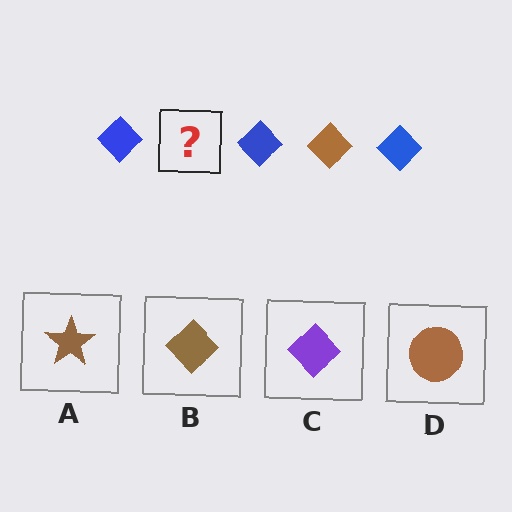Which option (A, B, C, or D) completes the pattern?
B.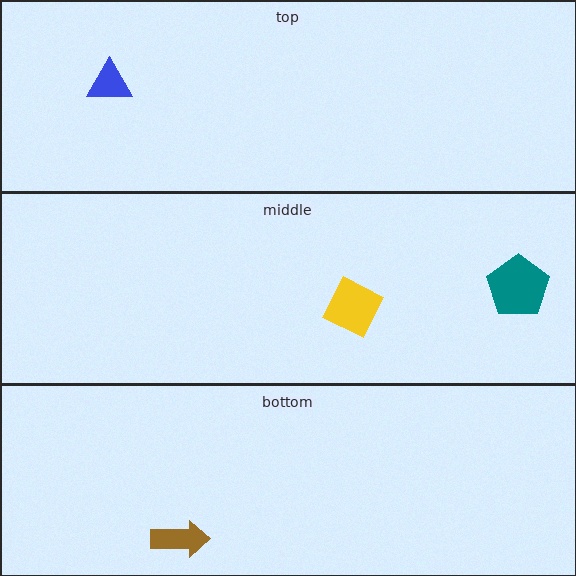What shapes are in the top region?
The blue triangle.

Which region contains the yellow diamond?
The middle region.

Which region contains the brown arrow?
The bottom region.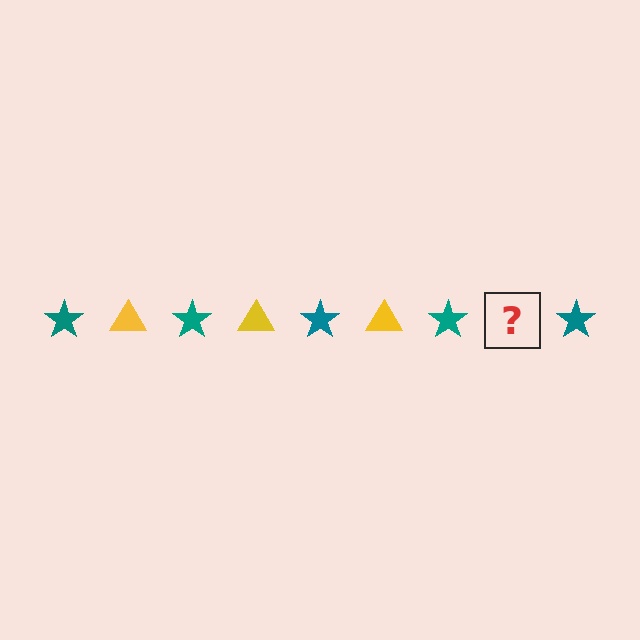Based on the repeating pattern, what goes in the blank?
The blank should be a yellow triangle.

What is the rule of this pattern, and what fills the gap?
The rule is that the pattern alternates between teal star and yellow triangle. The gap should be filled with a yellow triangle.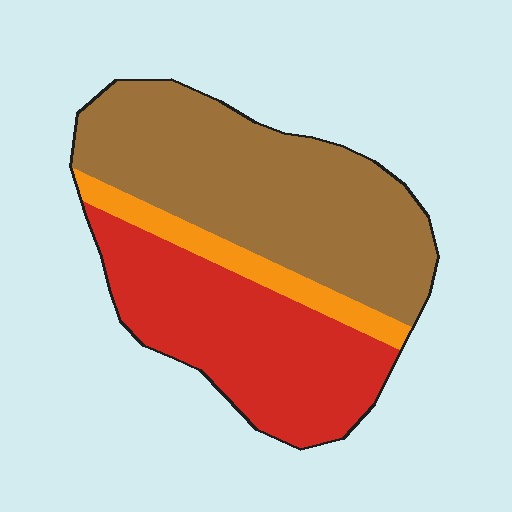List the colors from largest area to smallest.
From largest to smallest: brown, red, orange.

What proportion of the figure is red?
Red takes up about three eighths (3/8) of the figure.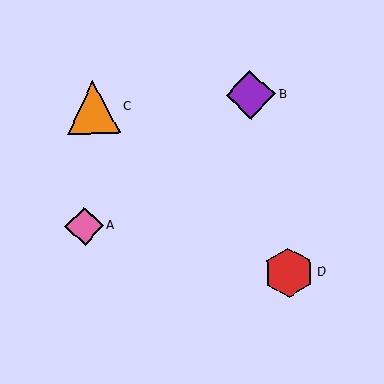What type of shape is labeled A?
Shape A is a pink diamond.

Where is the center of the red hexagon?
The center of the red hexagon is at (289, 273).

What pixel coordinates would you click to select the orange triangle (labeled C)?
Click at (93, 107) to select the orange triangle C.